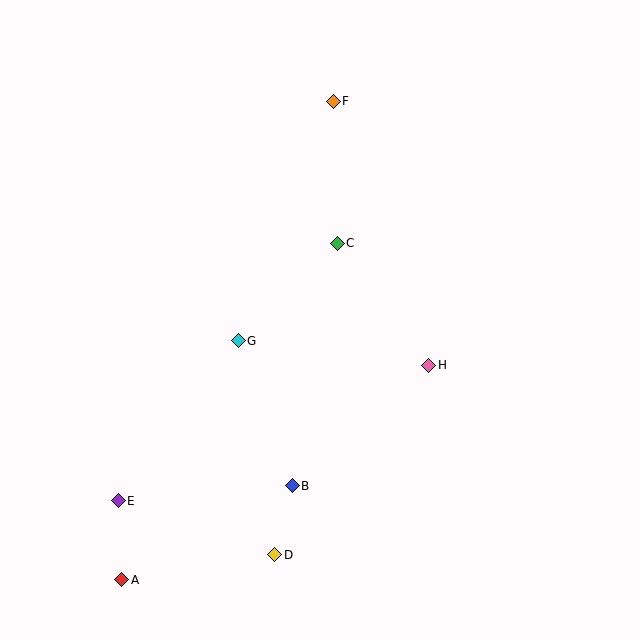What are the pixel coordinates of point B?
Point B is at (292, 486).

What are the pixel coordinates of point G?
Point G is at (238, 341).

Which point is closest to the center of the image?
Point C at (337, 243) is closest to the center.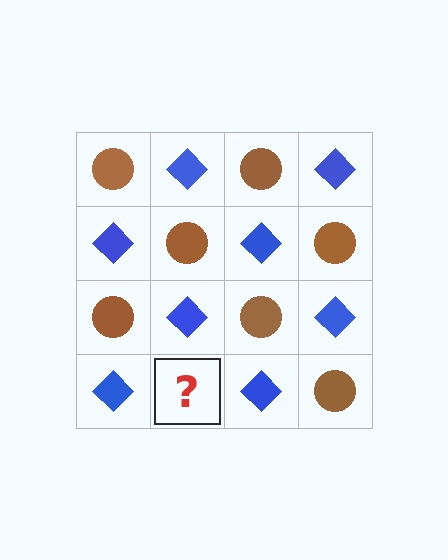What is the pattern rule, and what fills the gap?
The rule is that it alternates brown circle and blue diamond in a checkerboard pattern. The gap should be filled with a brown circle.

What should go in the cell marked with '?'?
The missing cell should contain a brown circle.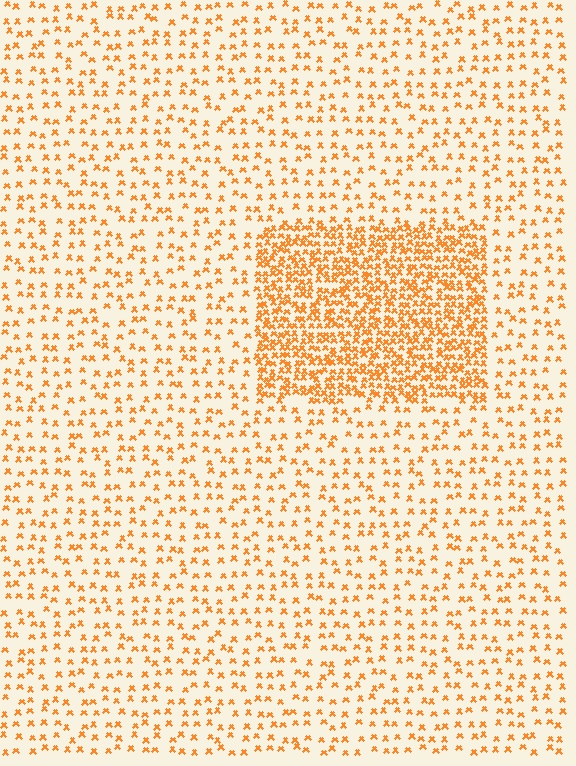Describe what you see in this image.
The image contains small orange elements arranged at two different densities. A rectangle-shaped region is visible where the elements are more densely packed than the surrounding area.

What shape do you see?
I see a rectangle.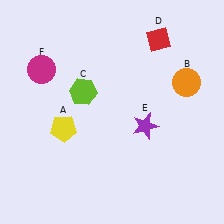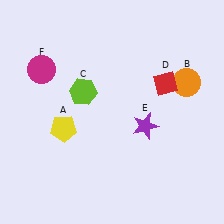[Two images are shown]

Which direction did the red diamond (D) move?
The red diamond (D) moved down.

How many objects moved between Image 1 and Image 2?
1 object moved between the two images.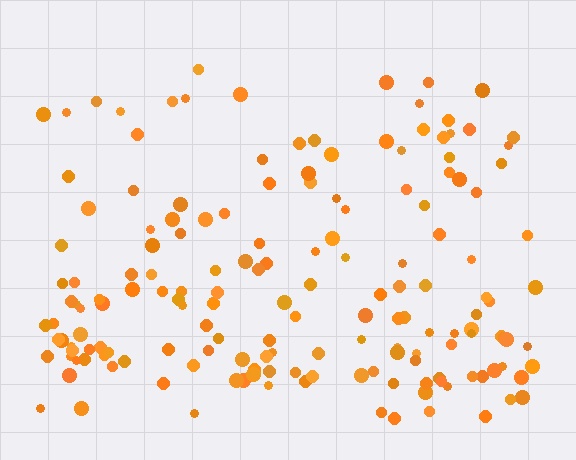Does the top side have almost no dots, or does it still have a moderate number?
Still a moderate number, just noticeably fewer than the bottom.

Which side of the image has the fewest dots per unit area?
The top.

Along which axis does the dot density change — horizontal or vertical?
Vertical.